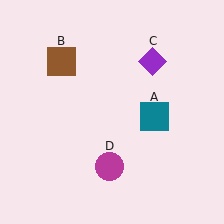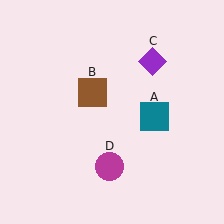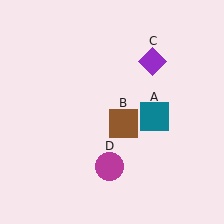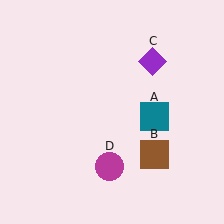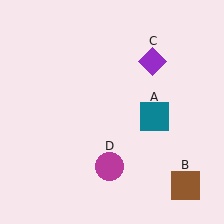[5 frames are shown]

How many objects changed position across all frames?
1 object changed position: brown square (object B).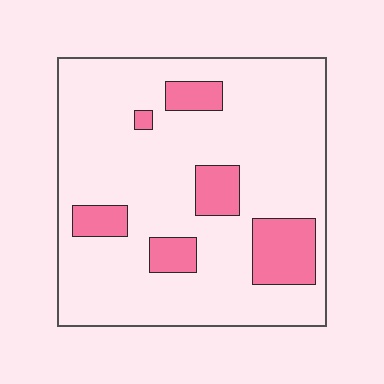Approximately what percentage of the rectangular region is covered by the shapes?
Approximately 15%.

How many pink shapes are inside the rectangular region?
6.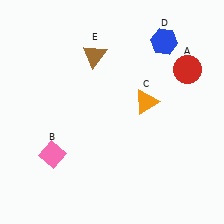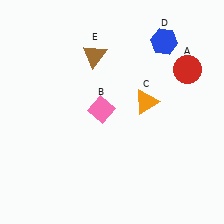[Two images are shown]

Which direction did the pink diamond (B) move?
The pink diamond (B) moved right.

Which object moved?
The pink diamond (B) moved right.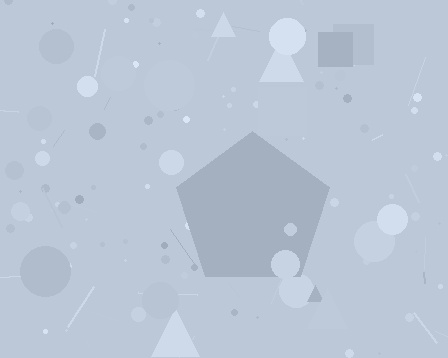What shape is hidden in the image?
A pentagon is hidden in the image.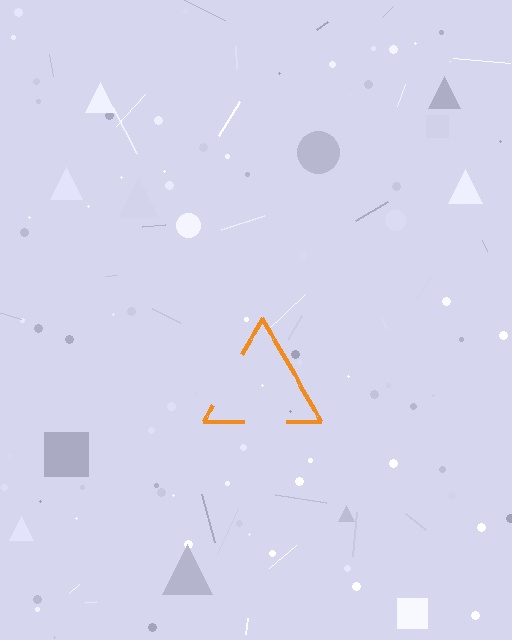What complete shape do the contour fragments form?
The contour fragments form a triangle.